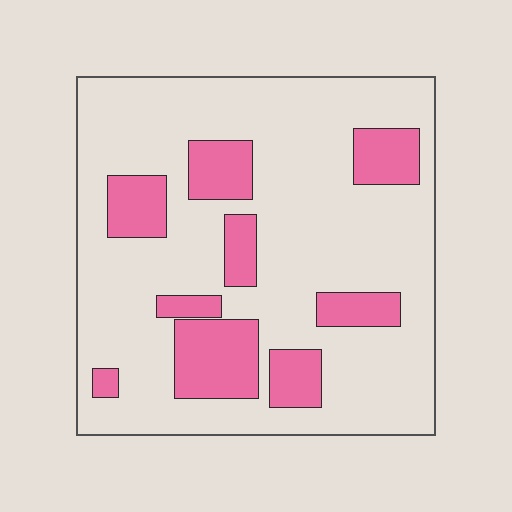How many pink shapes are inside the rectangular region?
9.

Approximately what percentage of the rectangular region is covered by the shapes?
Approximately 20%.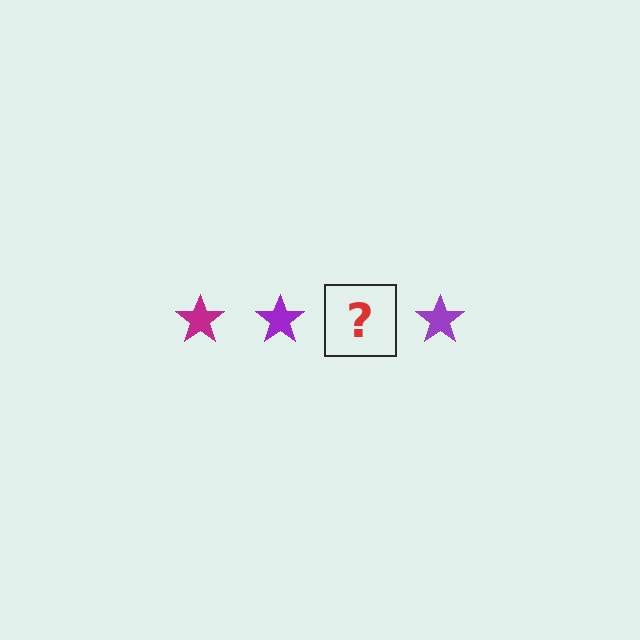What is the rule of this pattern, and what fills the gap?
The rule is that the pattern cycles through magenta, purple stars. The gap should be filled with a magenta star.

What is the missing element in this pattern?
The missing element is a magenta star.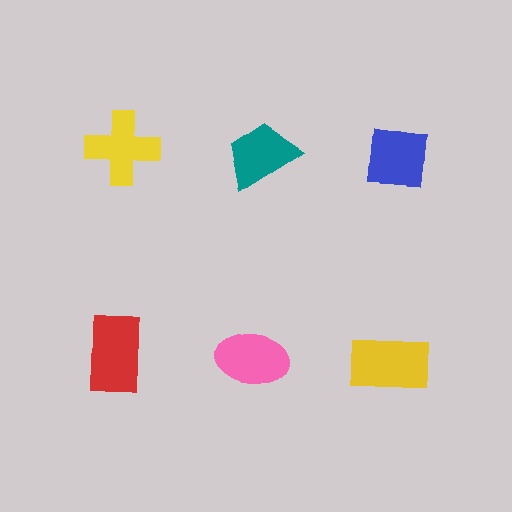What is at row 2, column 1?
A red rectangle.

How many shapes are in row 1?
3 shapes.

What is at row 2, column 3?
A yellow rectangle.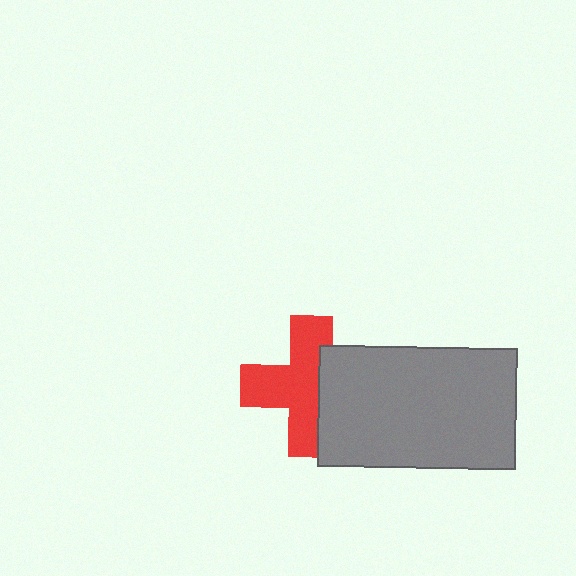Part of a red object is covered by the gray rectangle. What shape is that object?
It is a cross.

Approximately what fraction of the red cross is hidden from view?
Roughly 36% of the red cross is hidden behind the gray rectangle.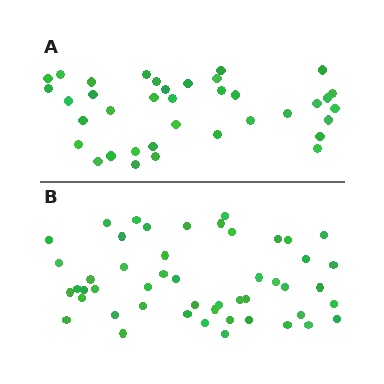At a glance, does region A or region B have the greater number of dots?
Region B (the bottom region) has more dots.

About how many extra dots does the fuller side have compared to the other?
Region B has roughly 12 or so more dots than region A.